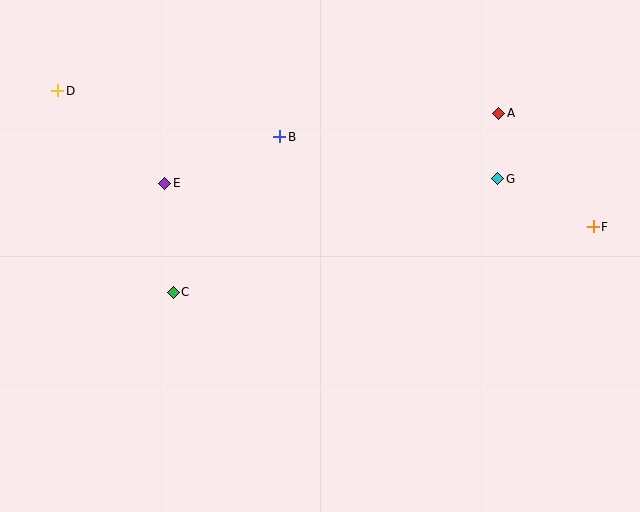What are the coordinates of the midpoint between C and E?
The midpoint between C and E is at (169, 238).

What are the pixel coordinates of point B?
Point B is at (280, 137).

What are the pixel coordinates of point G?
Point G is at (498, 179).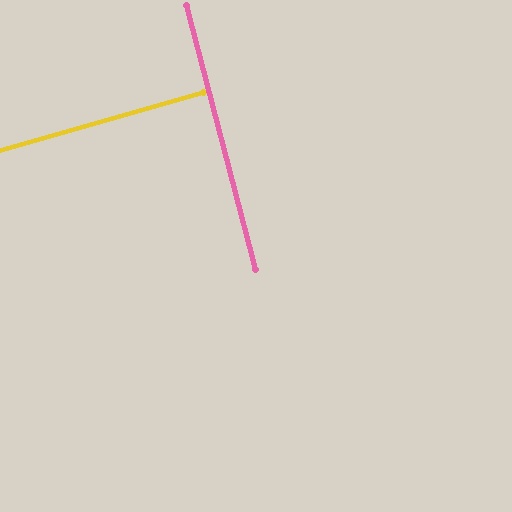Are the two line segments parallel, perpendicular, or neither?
Perpendicular — they meet at approximately 89°.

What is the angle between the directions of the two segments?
Approximately 89 degrees.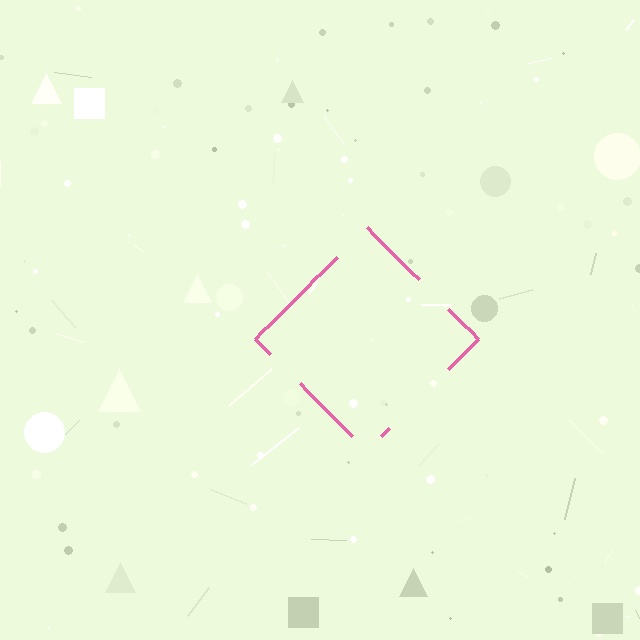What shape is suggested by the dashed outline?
The dashed outline suggests a diamond.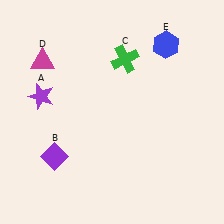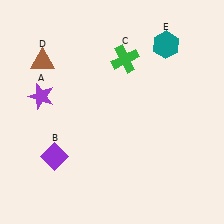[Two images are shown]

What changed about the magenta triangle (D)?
In Image 1, D is magenta. In Image 2, it changed to brown.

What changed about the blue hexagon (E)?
In Image 1, E is blue. In Image 2, it changed to teal.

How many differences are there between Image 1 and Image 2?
There are 2 differences between the two images.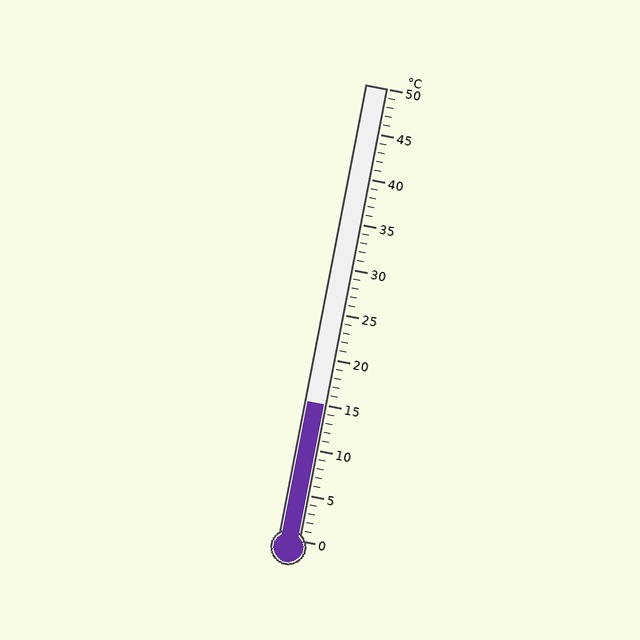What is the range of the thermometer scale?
The thermometer scale ranges from 0°C to 50°C.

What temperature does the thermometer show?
The thermometer shows approximately 15°C.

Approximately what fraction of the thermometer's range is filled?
The thermometer is filled to approximately 30% of its range.